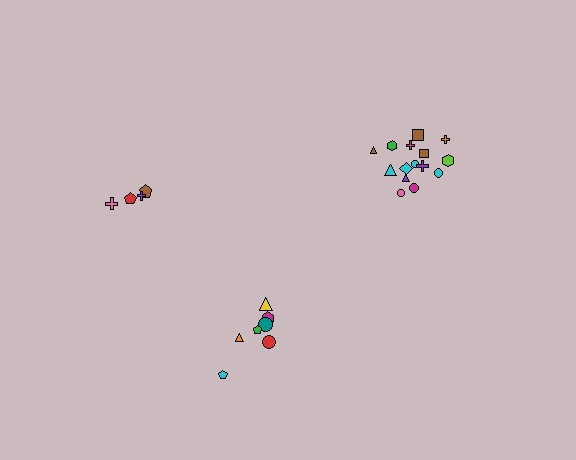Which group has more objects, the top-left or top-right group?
The top-right group.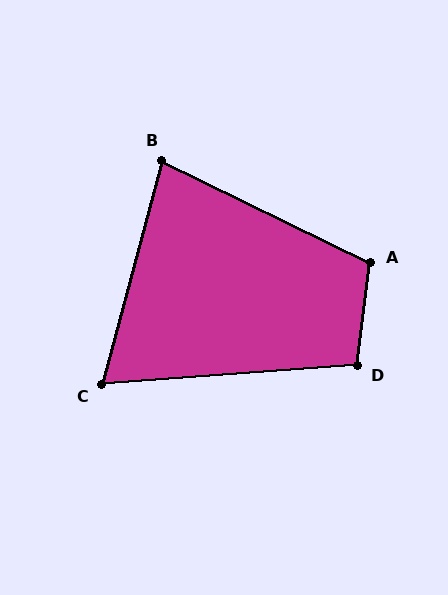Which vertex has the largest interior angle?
A, at approximately 109 degrees.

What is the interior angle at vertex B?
Approximately 79 degrees (acute).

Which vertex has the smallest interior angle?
C, at approximately 71 degrees.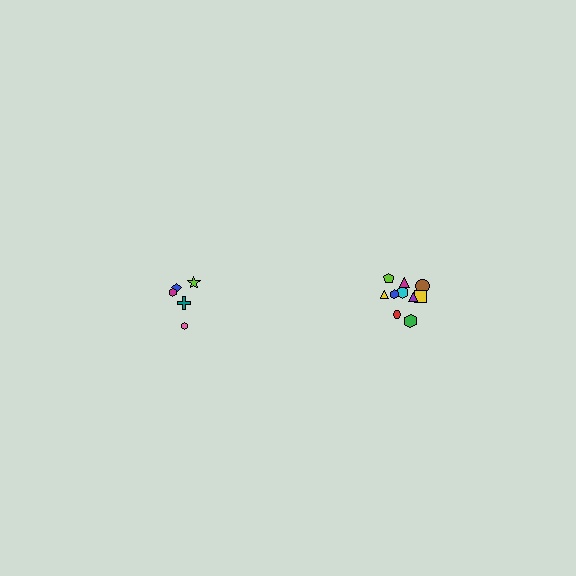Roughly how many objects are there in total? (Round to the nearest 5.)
Roughly 15 objects in total.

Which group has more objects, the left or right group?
The right group.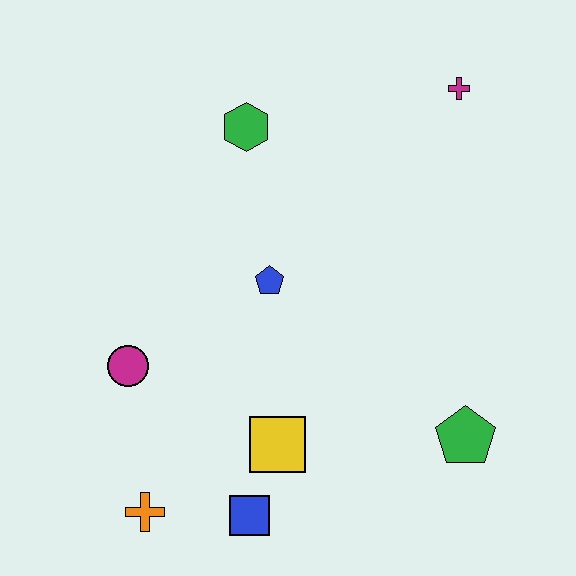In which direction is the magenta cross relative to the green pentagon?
The magenta cross is above the green pentagon.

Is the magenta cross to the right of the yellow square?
Yes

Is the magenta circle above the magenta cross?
No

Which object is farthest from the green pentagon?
The green hexagon is farthest from the green pentagon.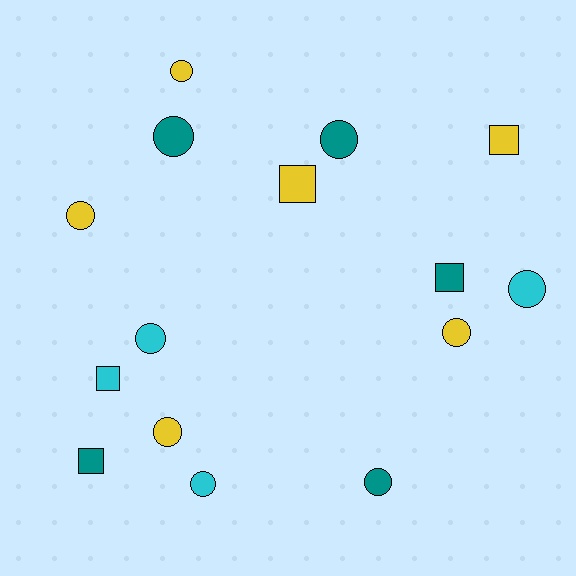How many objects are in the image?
There are 15 objects.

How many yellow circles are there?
There are 4 yellow circles.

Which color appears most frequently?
Yellow, with 6 objects.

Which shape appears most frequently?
Circle, with 10 objects.